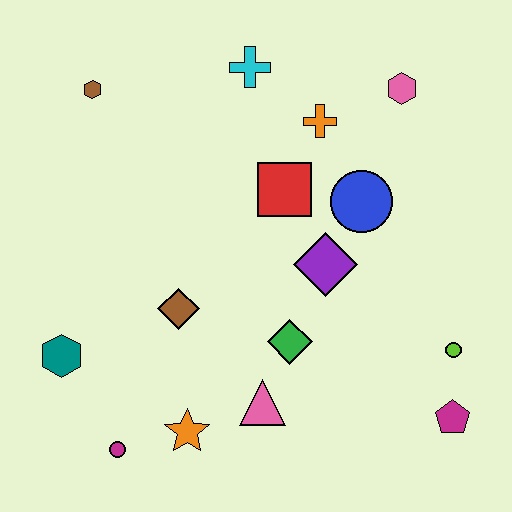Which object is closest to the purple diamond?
The blue circle is closest to the purple diamond.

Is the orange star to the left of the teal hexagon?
No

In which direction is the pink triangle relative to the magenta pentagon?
The pink triangle is to the left of the magenta pentagon.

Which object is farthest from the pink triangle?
The brown hexagon is farthest from the pink triangle.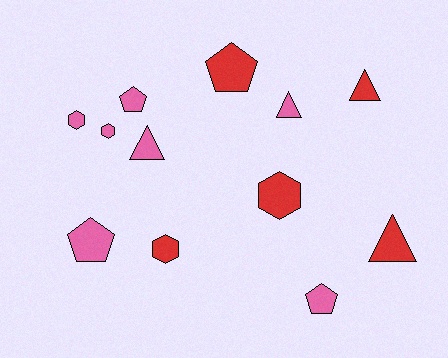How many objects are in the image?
There are 12 objects.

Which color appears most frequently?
Pink, with 7 objects.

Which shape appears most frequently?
Pentagon, with 4 objects.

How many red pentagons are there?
There is 1 red pentagon.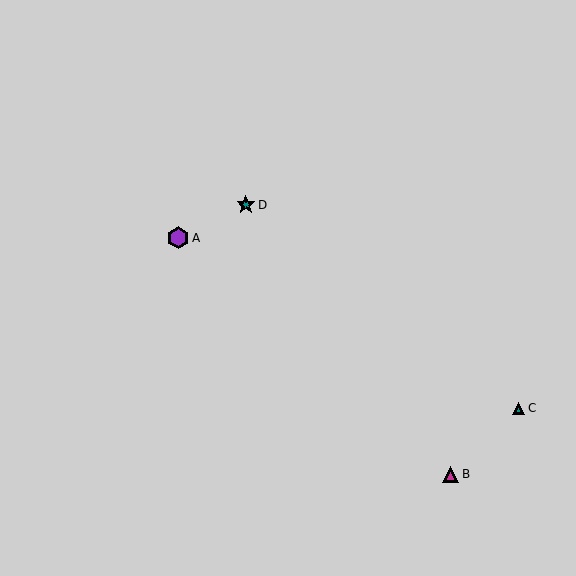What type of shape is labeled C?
Shape C is a teal triangle.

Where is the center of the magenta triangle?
The center of the magenta triangle is at (451, 474).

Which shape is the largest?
The purple hexagon (labeled A) is the largest.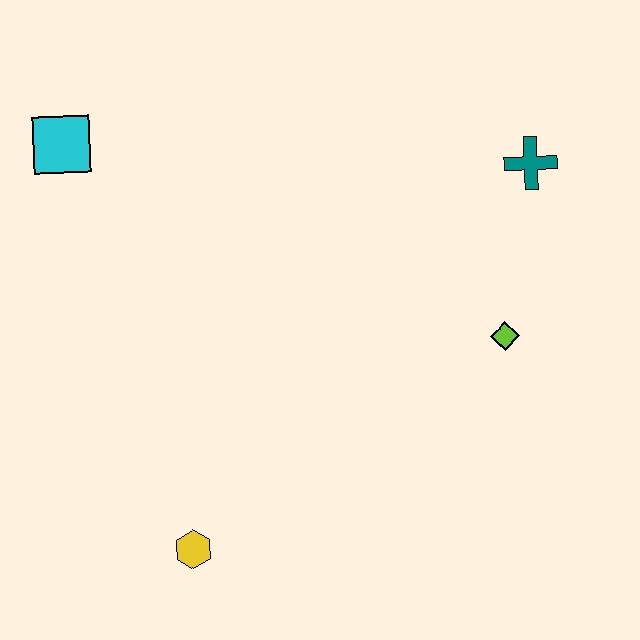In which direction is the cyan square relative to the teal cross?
The cyan square is to the left of the teal cross.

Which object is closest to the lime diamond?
The teal cross is closest to the lime diamond.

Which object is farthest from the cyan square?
The lime diamond is farthest from the cyan square.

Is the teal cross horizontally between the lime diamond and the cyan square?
No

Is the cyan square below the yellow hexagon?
No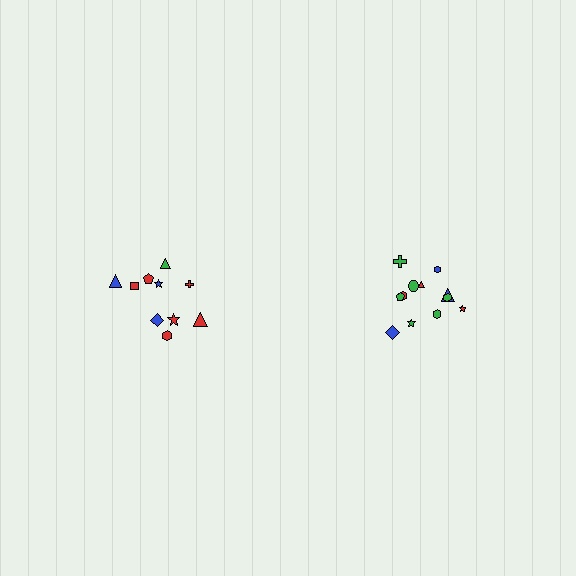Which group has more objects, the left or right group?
The right group.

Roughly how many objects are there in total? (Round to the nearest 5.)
Roughly 20 objects in total.